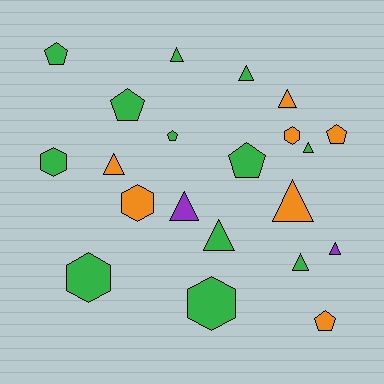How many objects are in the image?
There are 21 objects.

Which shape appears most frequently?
Triangle, with 10 objects.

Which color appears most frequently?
Green, with 12 objects.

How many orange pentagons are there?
There are 2 orange pentagons.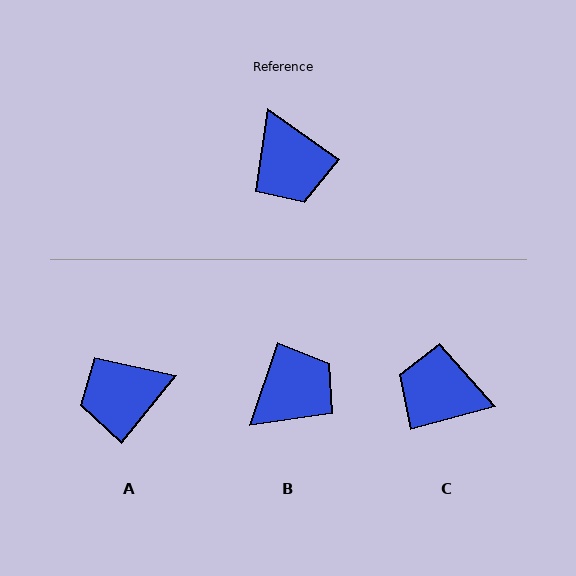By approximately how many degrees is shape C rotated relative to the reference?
Approximately 130 degrees clockwise.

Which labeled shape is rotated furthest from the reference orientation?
C, about 130 degrees away.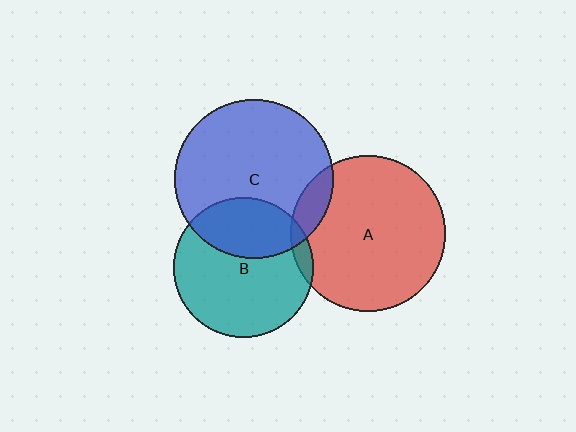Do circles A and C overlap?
Yes.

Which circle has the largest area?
Circle C (blue).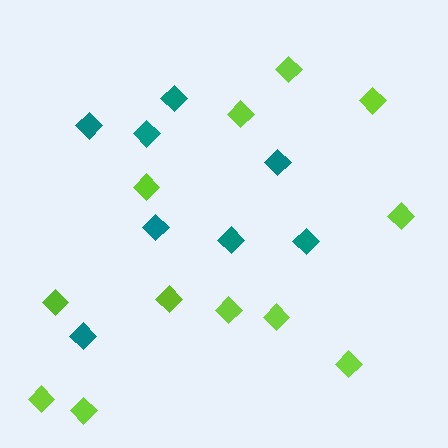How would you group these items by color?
There are 2 groups: one group of lime diamonds (12) and one group of teal diamonds (8).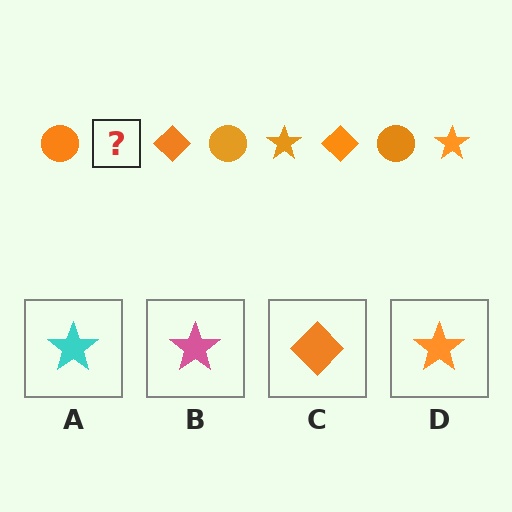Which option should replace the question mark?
Option D.